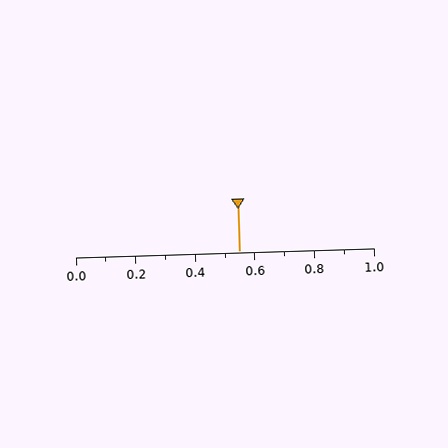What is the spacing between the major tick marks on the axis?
The major ticks are spaced 0.2 apart.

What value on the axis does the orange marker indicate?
The marker indicates approximately 0.55.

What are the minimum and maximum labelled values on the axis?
The axis runs from 0.0 to 1.0.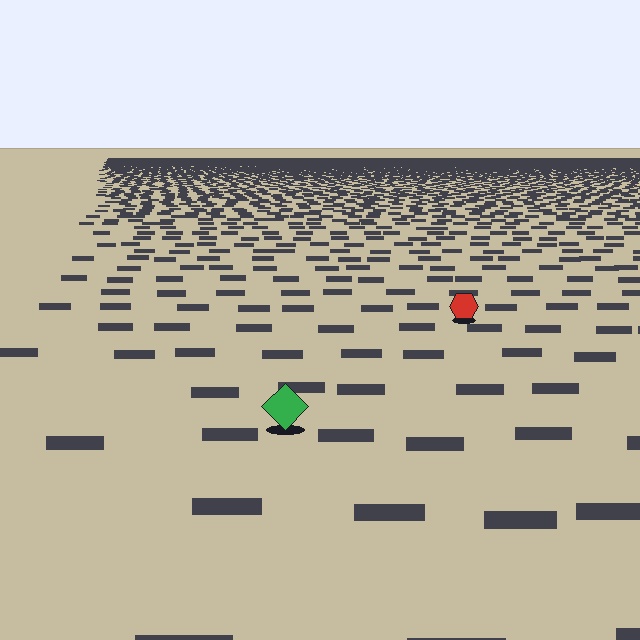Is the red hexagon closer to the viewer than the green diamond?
No. The green diamond is closer — you can tell from the texture gradient: the ground texture is coarser near it.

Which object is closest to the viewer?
The green diamond is closest. The texture marks near it are larger and more spread out.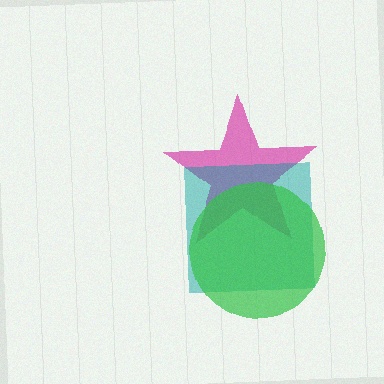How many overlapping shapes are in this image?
There are 3 overlapping shapes in the image.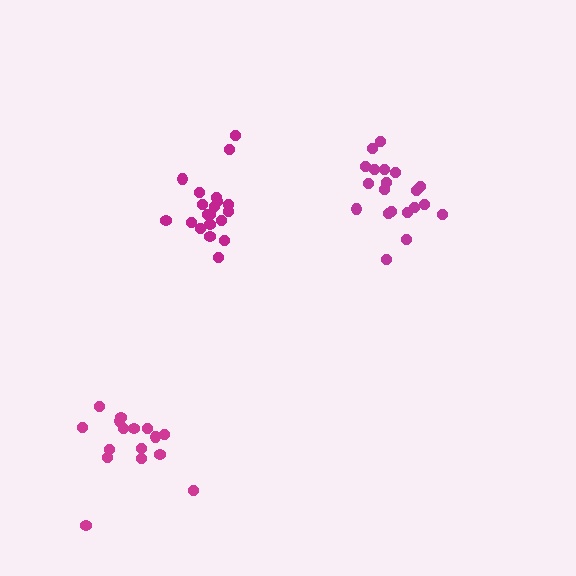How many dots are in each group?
Group 1: 16 dots, Group 2: 20 dots, Group 3: 20 dots (56 total).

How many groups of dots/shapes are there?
There are 3 groups.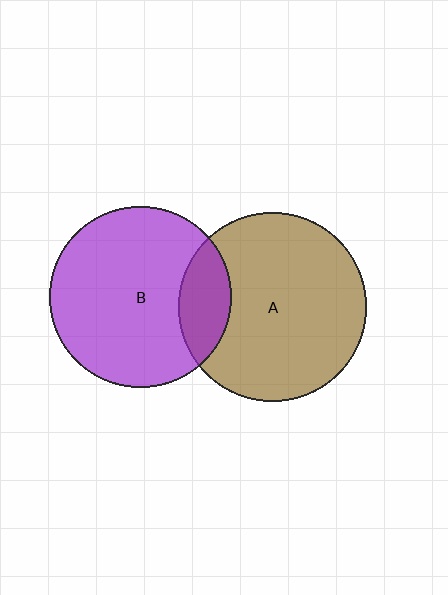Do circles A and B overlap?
Yes.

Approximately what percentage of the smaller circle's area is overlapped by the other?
Approximately 20%.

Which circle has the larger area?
Circle A (brown).